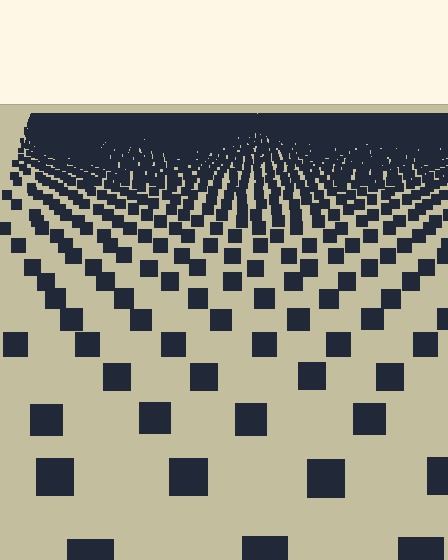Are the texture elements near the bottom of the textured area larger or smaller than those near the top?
Larger. Near the bottom, elements are closer to the viewer and appear at a bigger on-screen size.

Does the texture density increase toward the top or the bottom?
Density increases toward the top.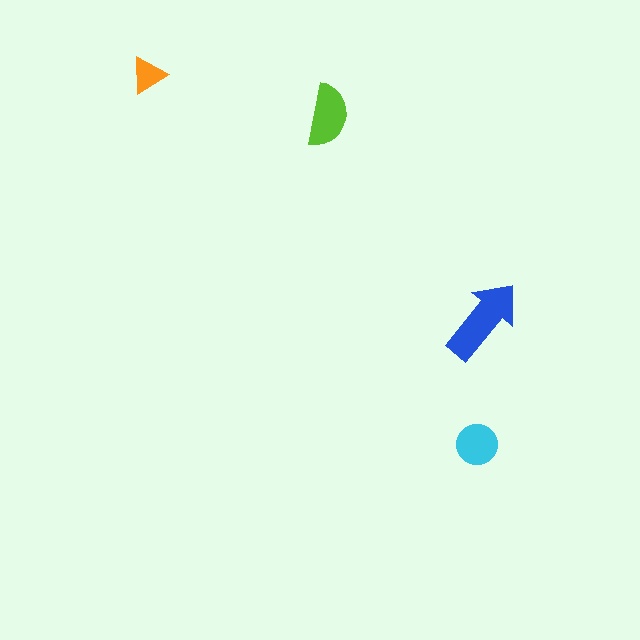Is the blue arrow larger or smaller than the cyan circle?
Larger.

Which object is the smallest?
The orange triangle.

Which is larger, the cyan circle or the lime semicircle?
The lime semicircle.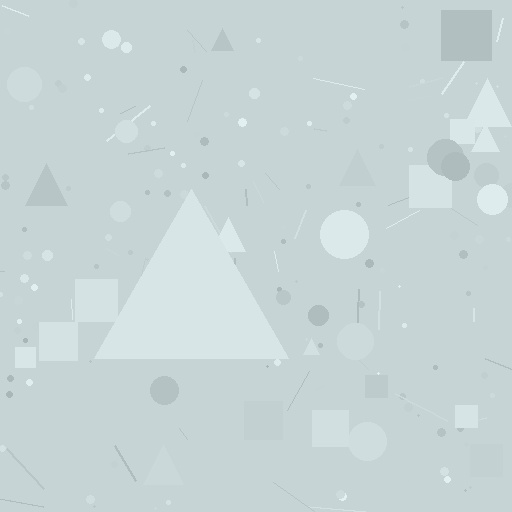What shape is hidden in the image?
A triangle is hidden in the image.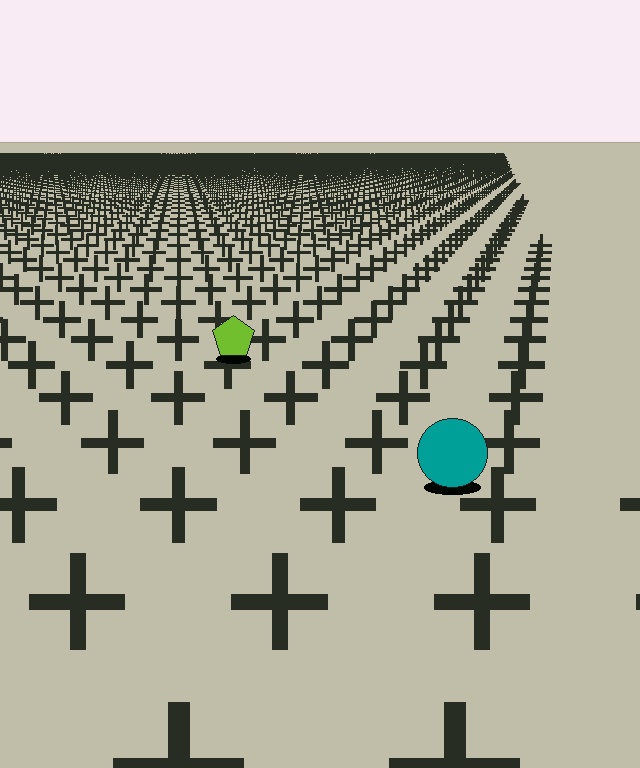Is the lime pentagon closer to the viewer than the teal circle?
No. The teal circle is closer — you can tell from the texture gradient: the ground texture is coarser near it.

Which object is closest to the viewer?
The teal circle is closest. The texture marks near it are larger and more spread out.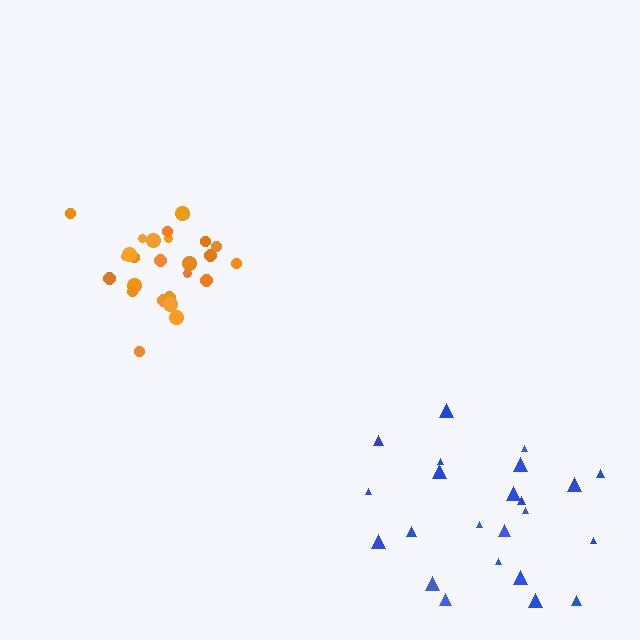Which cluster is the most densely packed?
Orange.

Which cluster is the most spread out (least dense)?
Blue.